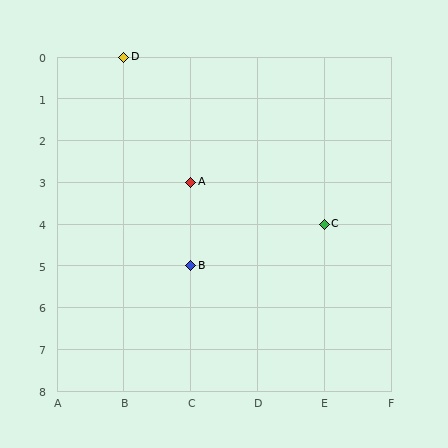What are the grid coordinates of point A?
Point A is at grid coordinates (C, 3).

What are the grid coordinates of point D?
Point D is at grid coordinates (B, 0).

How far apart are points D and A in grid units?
Points D and A are 1 column and 3 rows apart (about 3.2 grid units diagonally).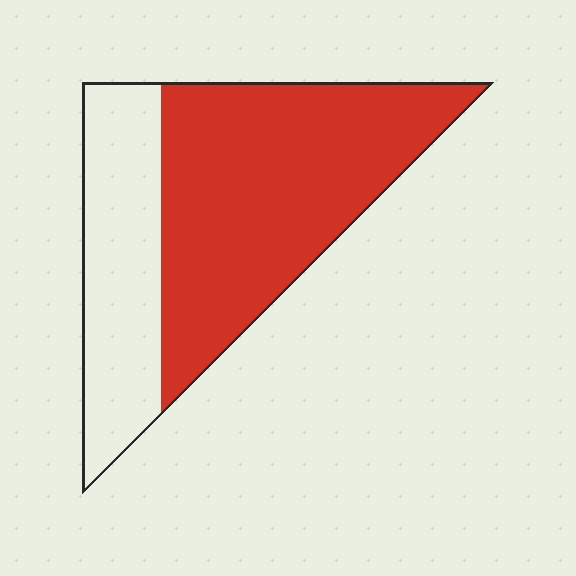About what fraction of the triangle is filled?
About two thirds (2/3).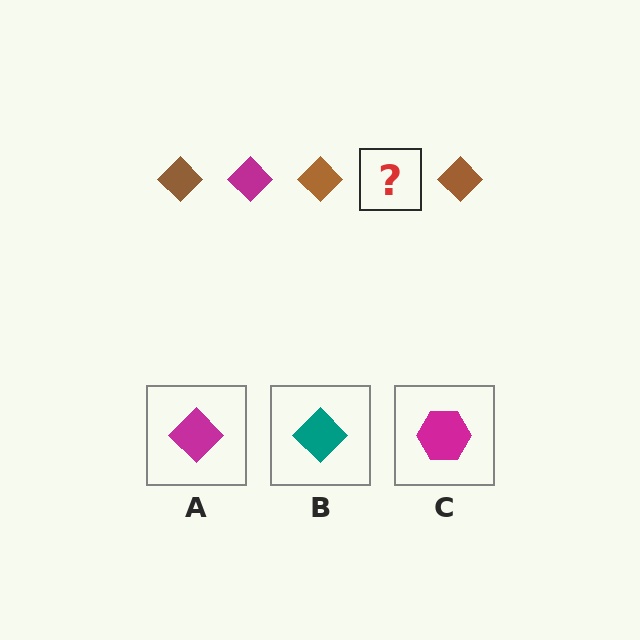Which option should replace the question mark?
Option A.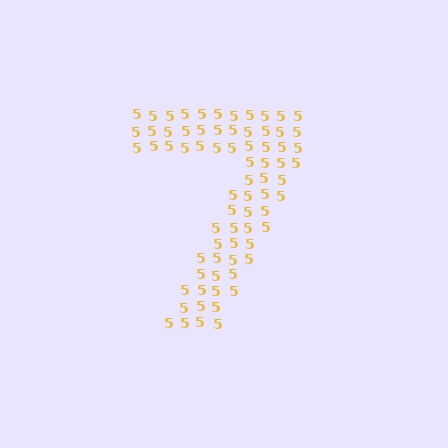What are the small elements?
The small elements are digit 5's.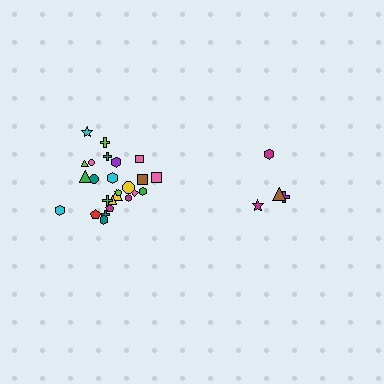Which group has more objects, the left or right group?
The left group.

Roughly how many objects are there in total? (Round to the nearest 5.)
Roughly 30 objects in total.